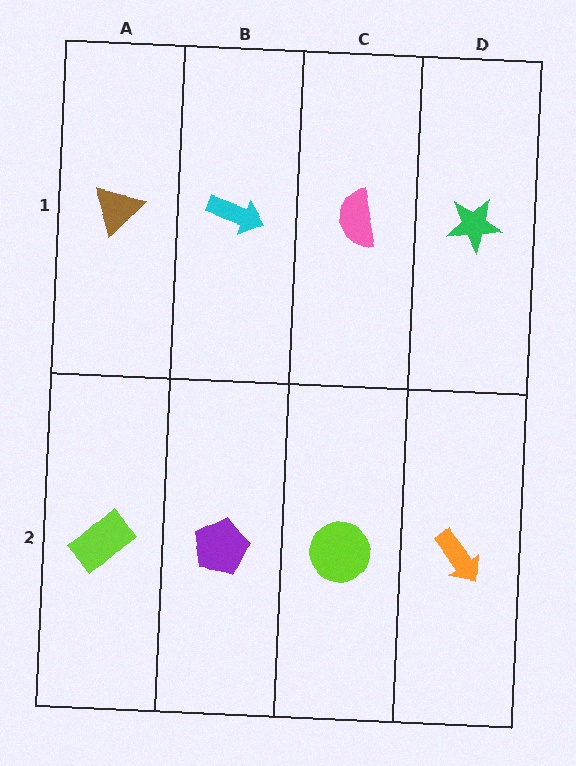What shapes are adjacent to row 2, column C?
A pink semicircle (row 1, column C), a purple pentagon (row 2, column B), an orange arrow (row 2, column D).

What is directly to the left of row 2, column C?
A purple pentagon.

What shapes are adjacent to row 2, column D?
A green star (row 1, column D), a lime circle (row 2, column C).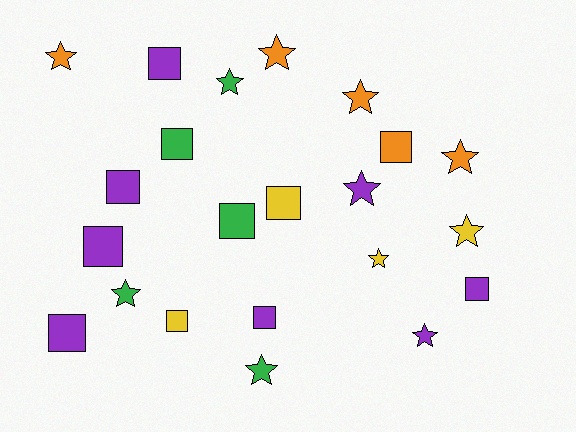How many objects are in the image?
There are 22 objects.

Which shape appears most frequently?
Square, with 11 objects.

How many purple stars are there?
There are 2 purple stars.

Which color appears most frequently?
Purple, with 8 objects.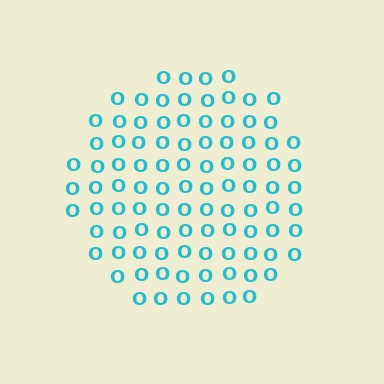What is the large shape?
The large shape is a circle.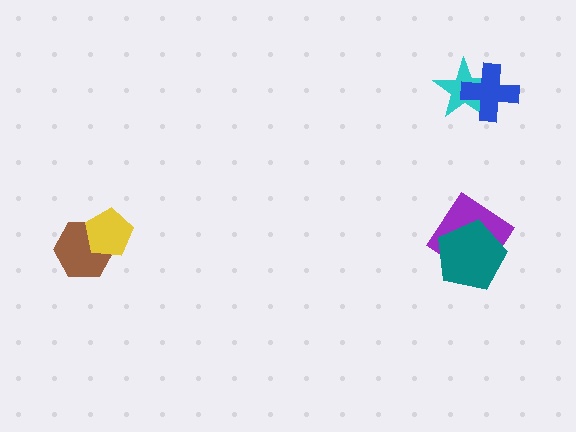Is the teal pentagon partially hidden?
No, no other shape covers it.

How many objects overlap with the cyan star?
1 object overlaps with the cyan star.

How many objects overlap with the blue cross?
1 object overlaps with the blue cross.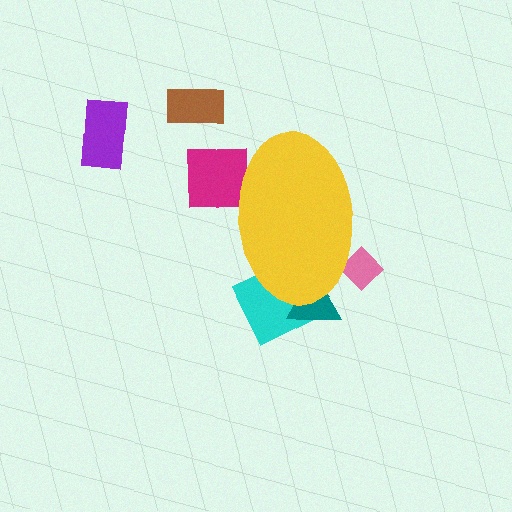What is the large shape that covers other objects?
A yellow ellipse.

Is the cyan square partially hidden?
Yes, the cyan square is partially hidden behind the yellow ellipse.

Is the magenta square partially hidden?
Yes, the magenta square is partially hidden behind the yellow ellipse.